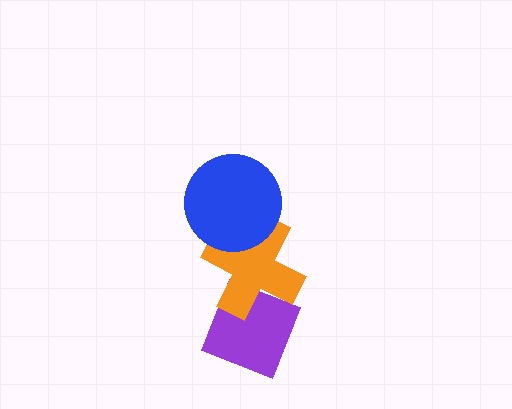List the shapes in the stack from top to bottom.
From top to bottom: the blue circle, the orange cross, the purple diamond.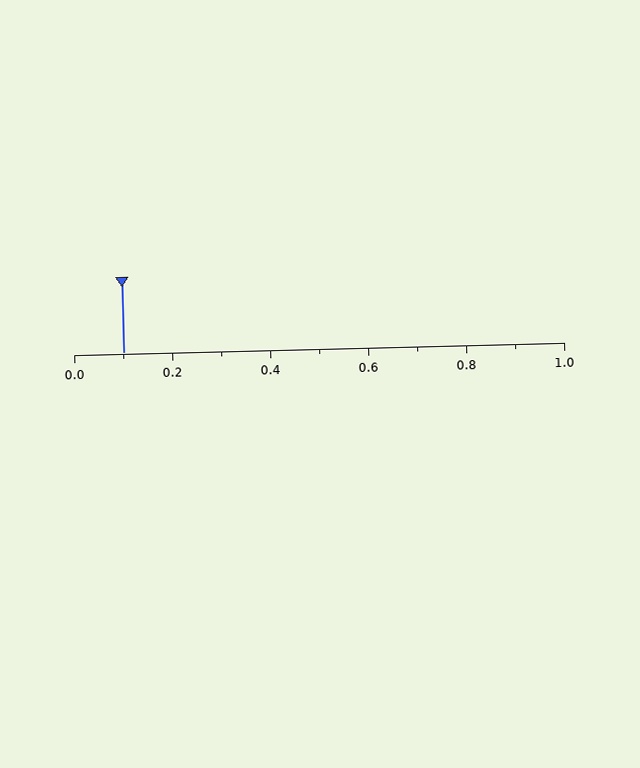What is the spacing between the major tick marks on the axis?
The major ticks are spaced 0.2 apart.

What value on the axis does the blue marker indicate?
The marker indicates approximately 0.1.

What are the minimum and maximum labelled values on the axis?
The axis runs from 0.0 to 1.0.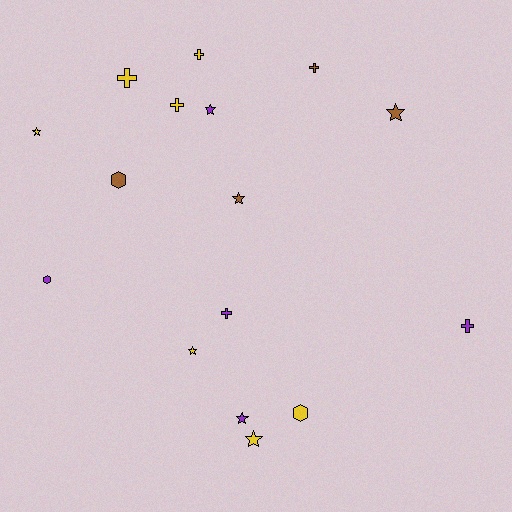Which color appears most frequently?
Yellow, with 7 objects.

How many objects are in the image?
There are 16 objects.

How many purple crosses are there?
There are 2 purple crosses.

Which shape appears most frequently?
Star, with 7 objects.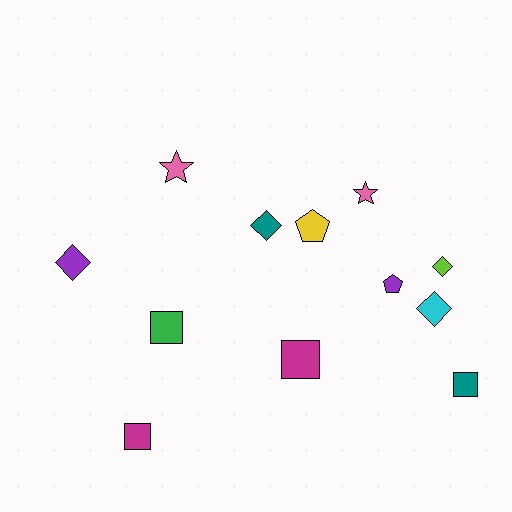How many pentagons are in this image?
There are 2 pentagons.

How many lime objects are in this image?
There is 1 lime object.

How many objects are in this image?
There are 12 objects.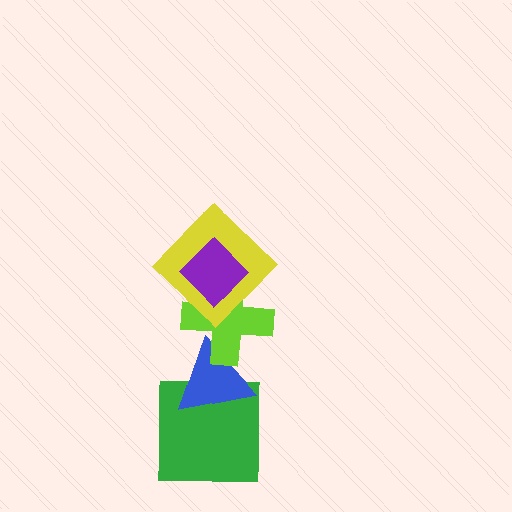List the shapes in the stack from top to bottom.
From top to bottom: the purple diamond, the yellow diamond, the lime cross, the blue triangle, the green square.